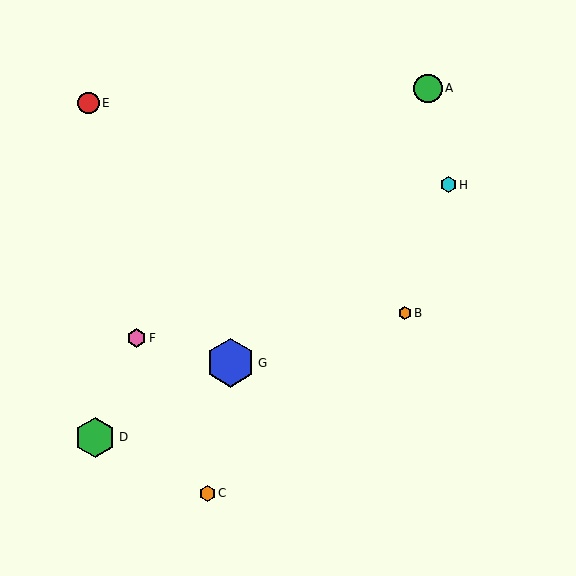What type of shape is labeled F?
Shape F is a pink hexagon.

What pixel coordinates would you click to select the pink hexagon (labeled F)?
Click at (137, 338) to select the pink hexagon F.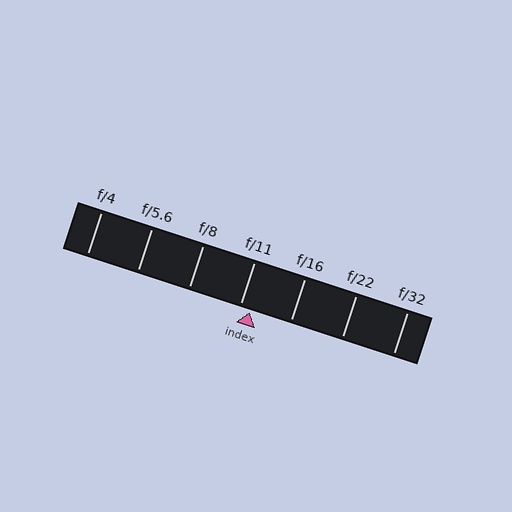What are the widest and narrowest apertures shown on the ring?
The widest aperture shown is f/4 and the narrowest is f/32.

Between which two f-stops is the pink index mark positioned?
The index mark is between f/11 and f/16.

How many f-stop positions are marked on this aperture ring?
There are 7 f-stop positions marked.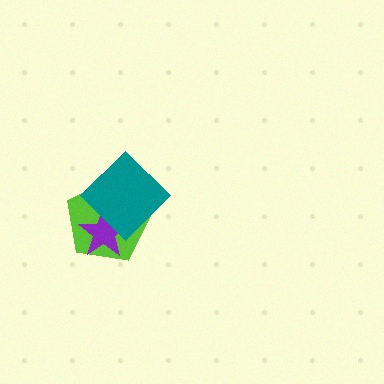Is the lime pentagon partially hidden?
Yes, it is partially covered by another shape.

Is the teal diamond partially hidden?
No, no other shape covers it.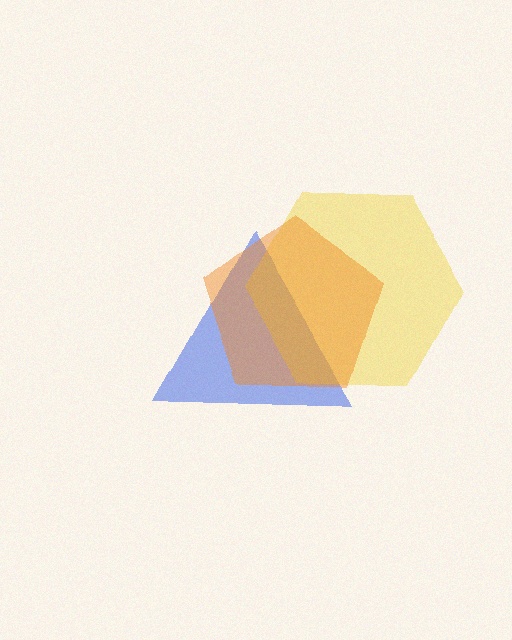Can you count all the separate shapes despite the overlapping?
Yes, there are 3 separate shapes.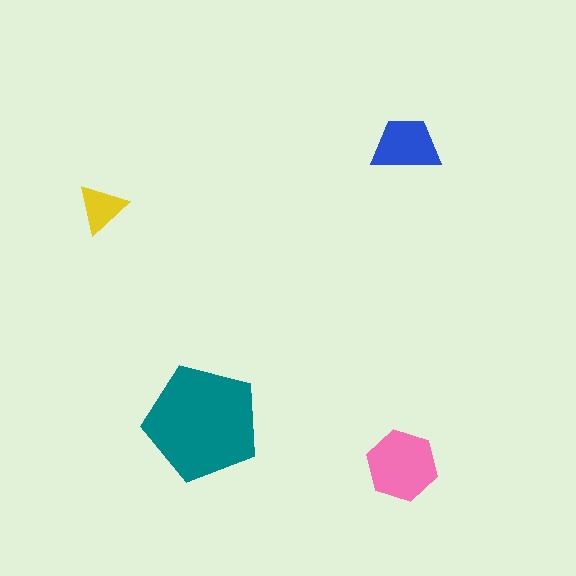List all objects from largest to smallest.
The teal pentagon, the pink hexagon, the blue trapezoid, the yellow triangle.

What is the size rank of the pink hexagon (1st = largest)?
2nd.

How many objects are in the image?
There are 4 objects in the image.